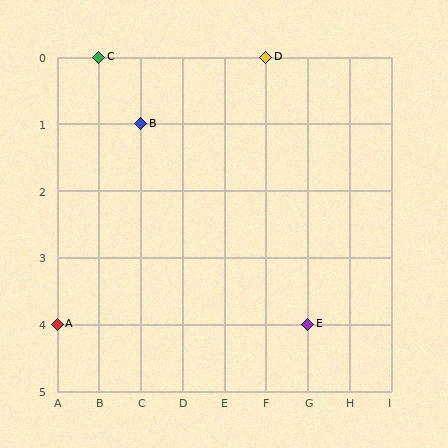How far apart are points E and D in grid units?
Points E and D are 1 column and 4 rows apart (about 4.1 grid units diagonally).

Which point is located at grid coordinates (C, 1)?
Point B is at (C, 1).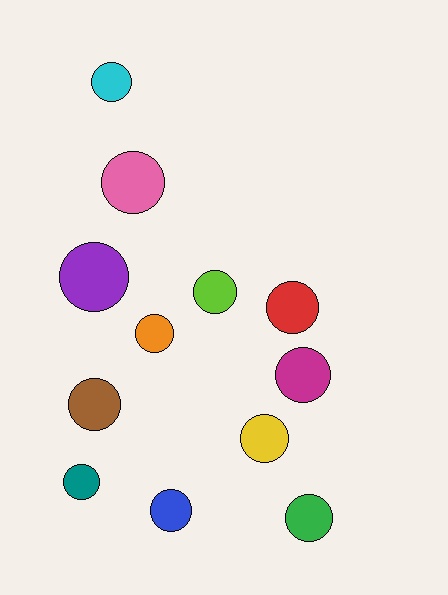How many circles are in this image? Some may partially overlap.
There are 12 circles.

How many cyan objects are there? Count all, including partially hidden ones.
There is 1 cyan object.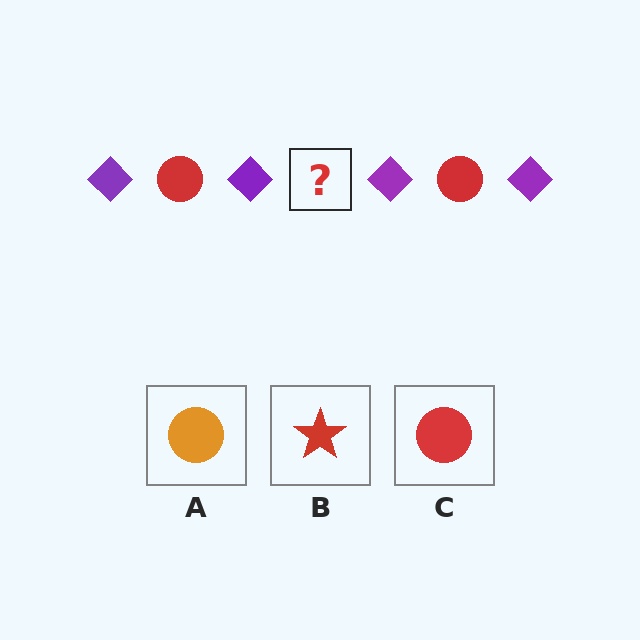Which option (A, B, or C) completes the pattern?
C.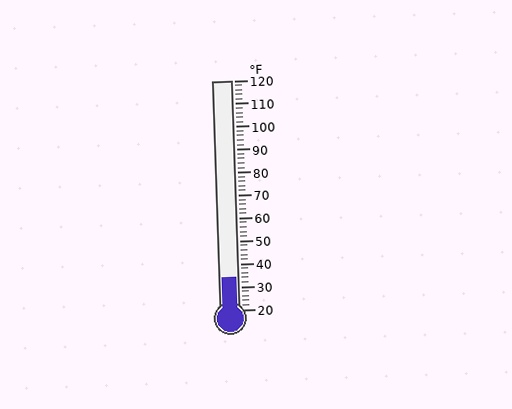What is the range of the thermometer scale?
The thermometer scale ranges from 20°F to 120°F.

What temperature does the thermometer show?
The thermometer shows approximately 34°F.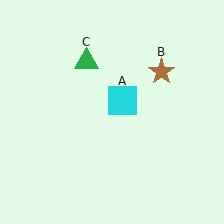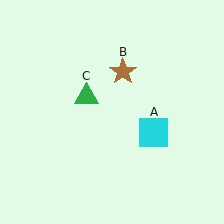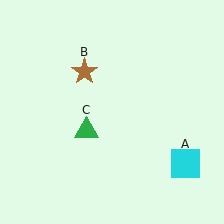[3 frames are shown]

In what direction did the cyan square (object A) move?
The cyan square (object A) moved down and to the right.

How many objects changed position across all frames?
3 objects changed position: cyan square (object A), brown star (object B), green triangle (object C).